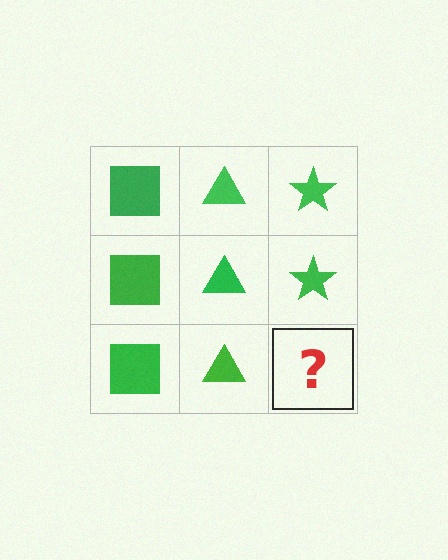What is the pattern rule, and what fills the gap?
The rule is that each column has a consistent shape. The gap should be filled with a green star.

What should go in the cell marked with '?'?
The missing cell should contain a green star.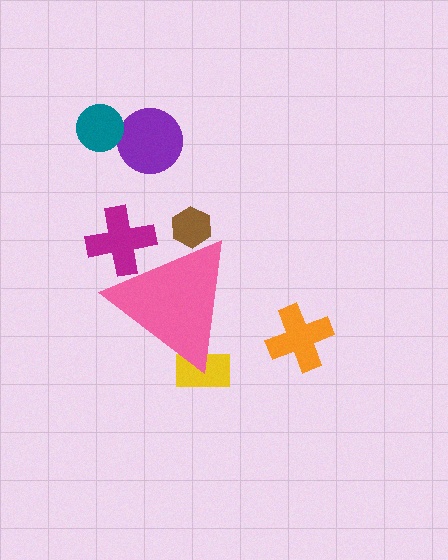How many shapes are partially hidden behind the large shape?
3 shapes are partially hidden.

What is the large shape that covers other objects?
A pink triangle.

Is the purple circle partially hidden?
No, the purple circle is fully visible.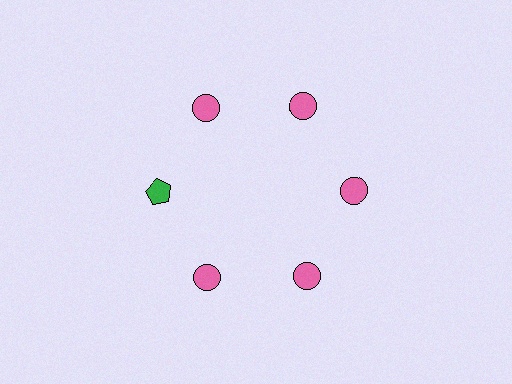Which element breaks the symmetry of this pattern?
The green pentagon at roughly the 9 o'clock position breaks the symmetry. All other shapes are pink circles.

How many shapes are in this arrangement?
There are 6 shapes arranged in a ring pattern.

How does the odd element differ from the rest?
It differs in both color (green instead of pink) and shape (pentagon instead of circle).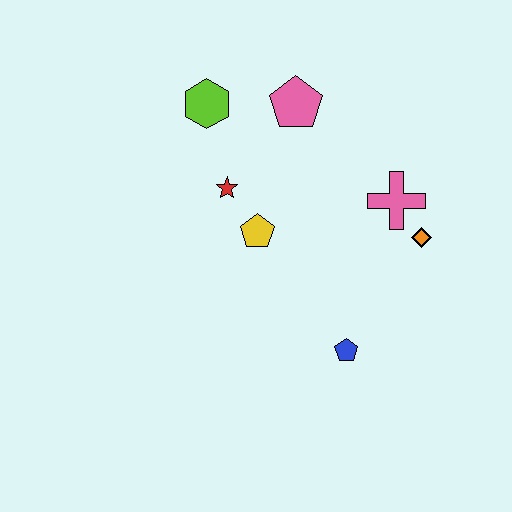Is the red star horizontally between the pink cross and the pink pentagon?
No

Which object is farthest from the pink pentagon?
The blue pentagon is farthest from the pink pentagon.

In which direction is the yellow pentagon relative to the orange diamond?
The yellow pentagon is to the left of the orange diamond.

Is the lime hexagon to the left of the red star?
Yes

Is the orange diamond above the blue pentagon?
Yes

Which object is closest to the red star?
The yellow pentagon is closest to the red star.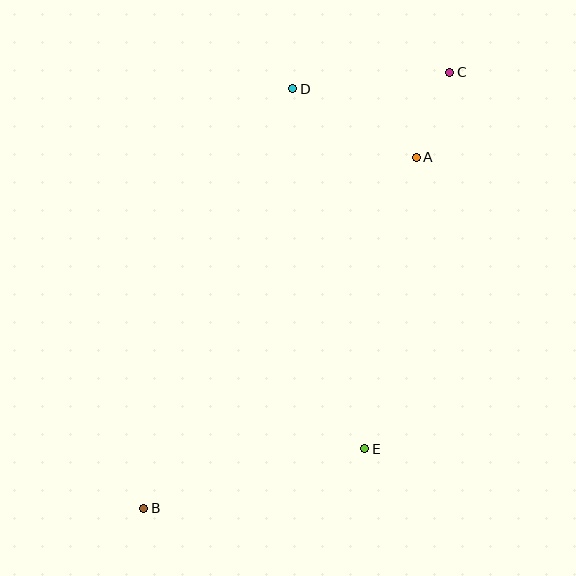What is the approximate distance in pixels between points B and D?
The distance between B and D is approximately 445 pixels.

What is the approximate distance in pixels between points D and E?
The distance between D and E is approximately 367 pixels.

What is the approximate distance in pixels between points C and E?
The distance between C and E is approximately 386 pixels.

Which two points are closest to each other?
Points A and C are closest to each other.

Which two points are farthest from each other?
Points B and C are farthest from each other.